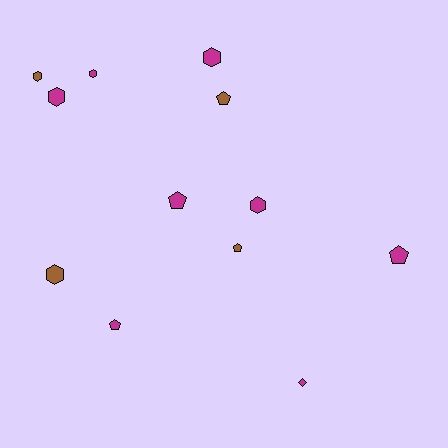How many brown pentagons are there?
There are 2 brown pentagons.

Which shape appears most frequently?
Hexagon, with 6 objects.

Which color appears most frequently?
Magenta, with 8 objects.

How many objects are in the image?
There are 12 objects.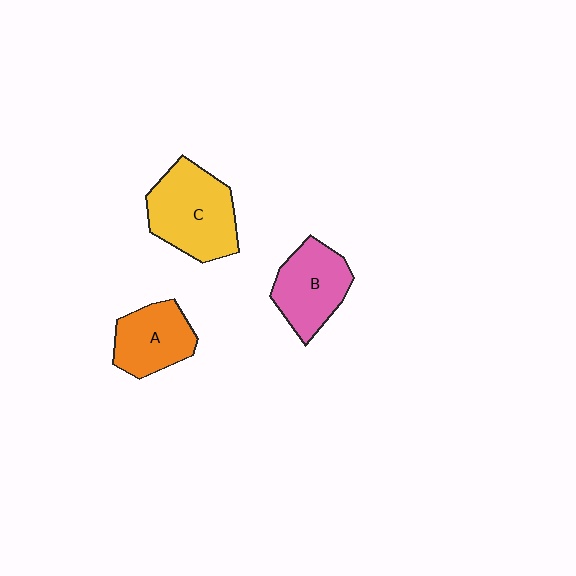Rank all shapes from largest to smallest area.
From largest to smallest: C (yellow), B (pink), A (orange).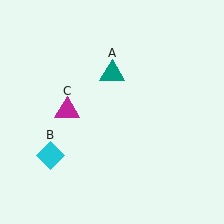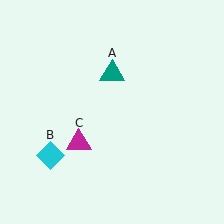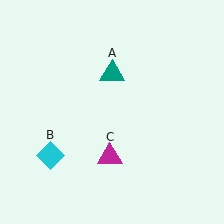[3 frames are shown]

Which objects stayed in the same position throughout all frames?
Teal triangle (object A) and cyan diamond (object B) remained stationary.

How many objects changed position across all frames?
1 object changed position: magenta triangle (object C).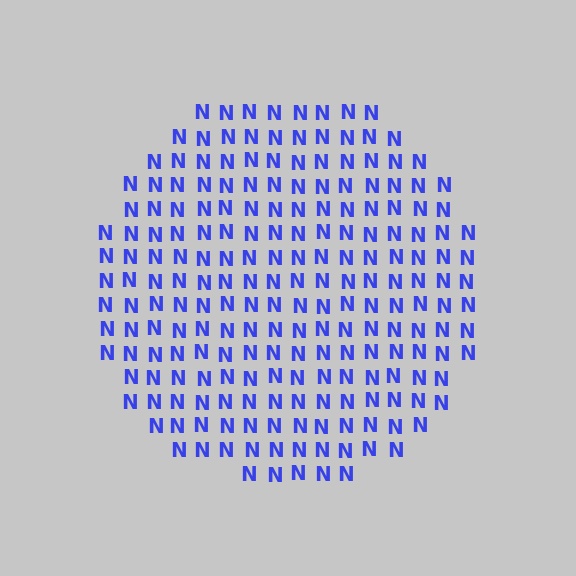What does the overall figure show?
The overall figure shows a circle.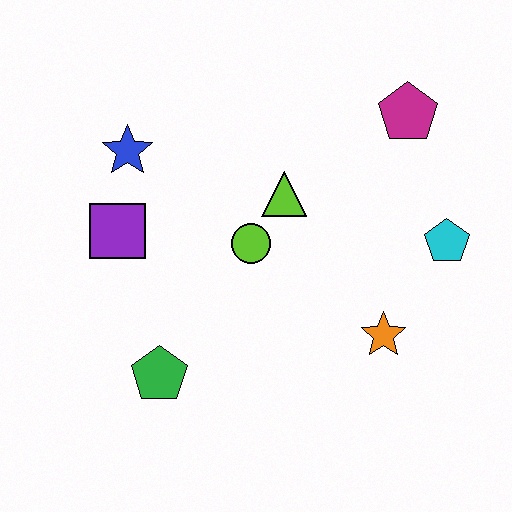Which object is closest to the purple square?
The blue star is closest to the purple square.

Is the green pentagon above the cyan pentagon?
No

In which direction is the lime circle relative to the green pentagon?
The lime circle is above the green pentagon.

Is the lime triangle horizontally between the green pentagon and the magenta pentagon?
Yes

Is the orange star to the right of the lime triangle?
Yes